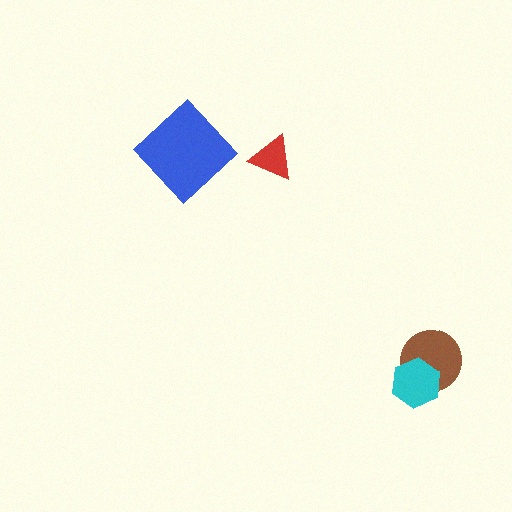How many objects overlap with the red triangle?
0 objects overlap with the red triangle.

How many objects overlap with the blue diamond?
0 objects overlap with the blue diamond.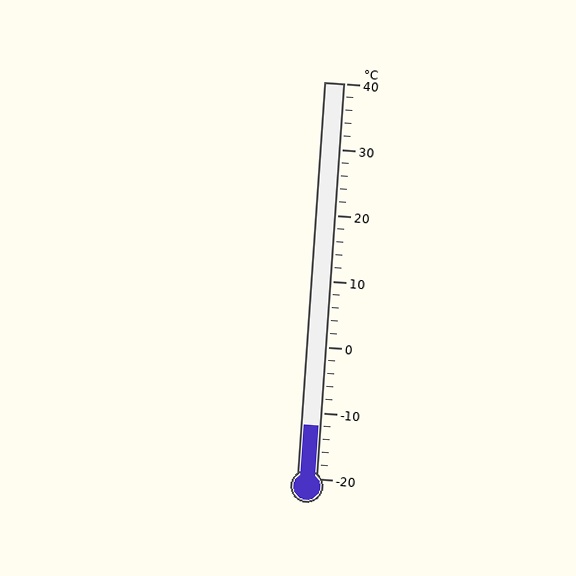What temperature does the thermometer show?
The thermometer shows approximately -12°C.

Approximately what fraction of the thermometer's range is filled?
The thermometer is filled to approximately 15% of its range.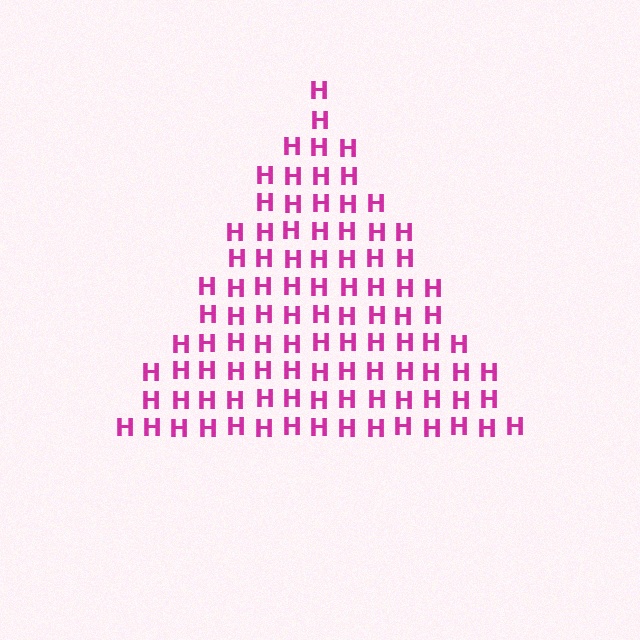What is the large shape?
The large shape is a triangle.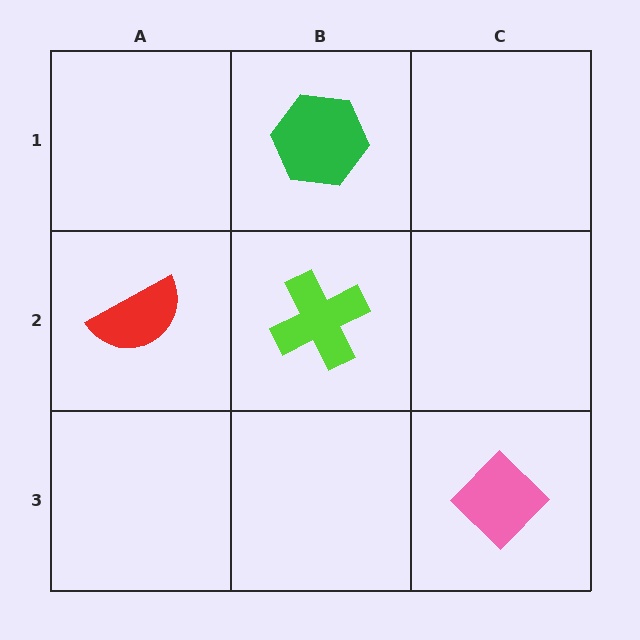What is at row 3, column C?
A pink diamond.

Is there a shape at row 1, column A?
No, that cell is empty.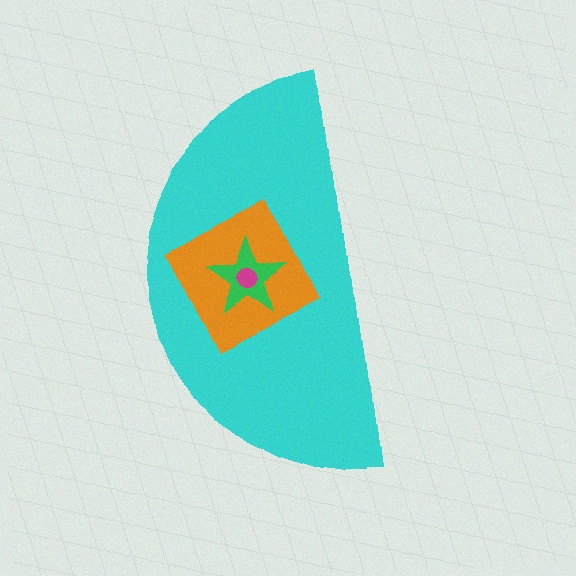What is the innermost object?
The magenta circle.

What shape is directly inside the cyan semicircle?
The orange square.